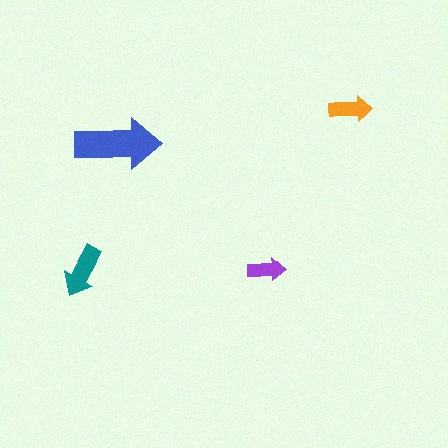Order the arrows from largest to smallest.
the blue one, the teal one, the orange one, the purple one.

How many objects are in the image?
There are 4 objects in the image.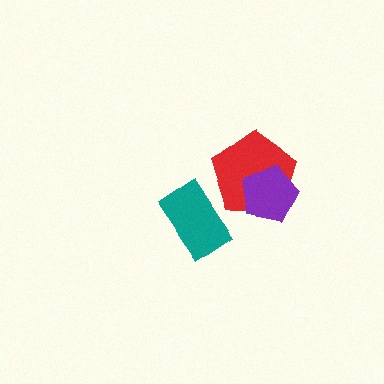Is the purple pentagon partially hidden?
No, no other shape covers it.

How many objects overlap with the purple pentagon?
1 object overlaps with the purple pentagon.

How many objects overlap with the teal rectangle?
0 objects overlap with the teal rectangle.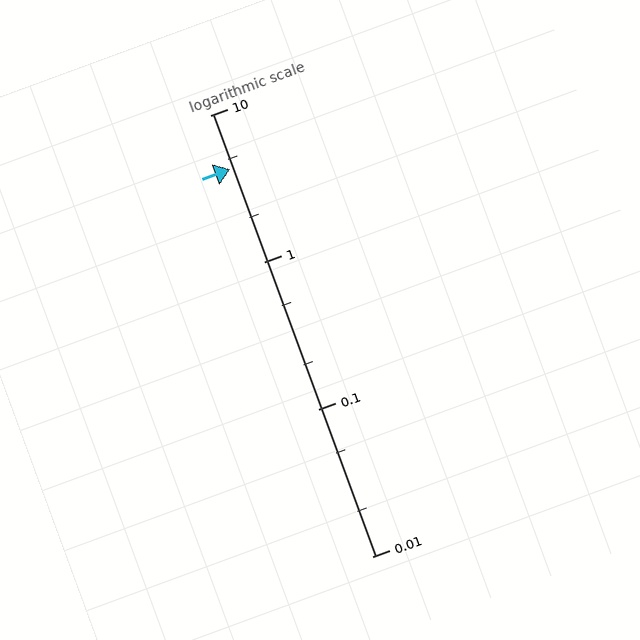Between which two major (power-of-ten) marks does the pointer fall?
The pointer is between 1 and 10.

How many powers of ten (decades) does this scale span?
The scale spans 3 decades, from 0.01 to 10.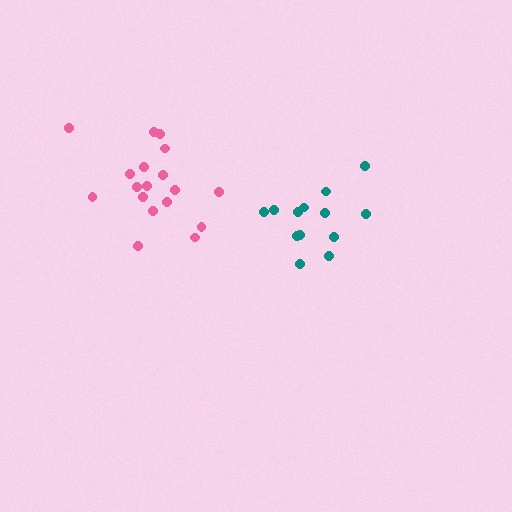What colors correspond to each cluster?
The clusters are colored: teal, pink.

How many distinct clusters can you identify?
There are 2 distinct clusters.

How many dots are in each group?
Group 1: 13 dots, Group 2: 18 dots (31 total).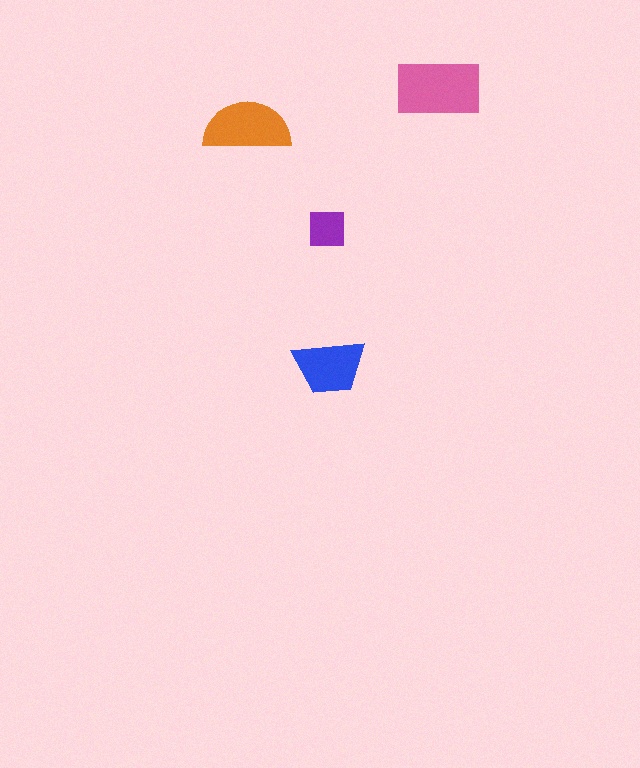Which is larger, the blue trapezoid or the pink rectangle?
The pink rectangle.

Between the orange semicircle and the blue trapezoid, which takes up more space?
The orange semicircle.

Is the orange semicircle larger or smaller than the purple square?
Larger.